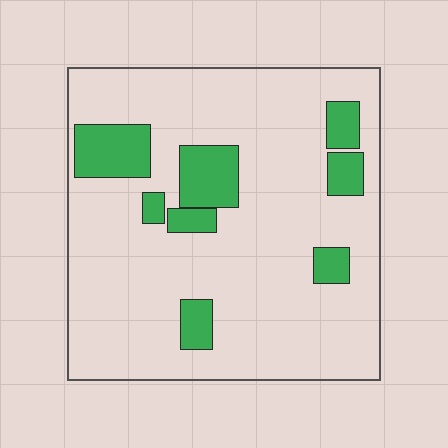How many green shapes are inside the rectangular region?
8.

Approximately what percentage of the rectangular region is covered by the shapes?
Approximately 15%.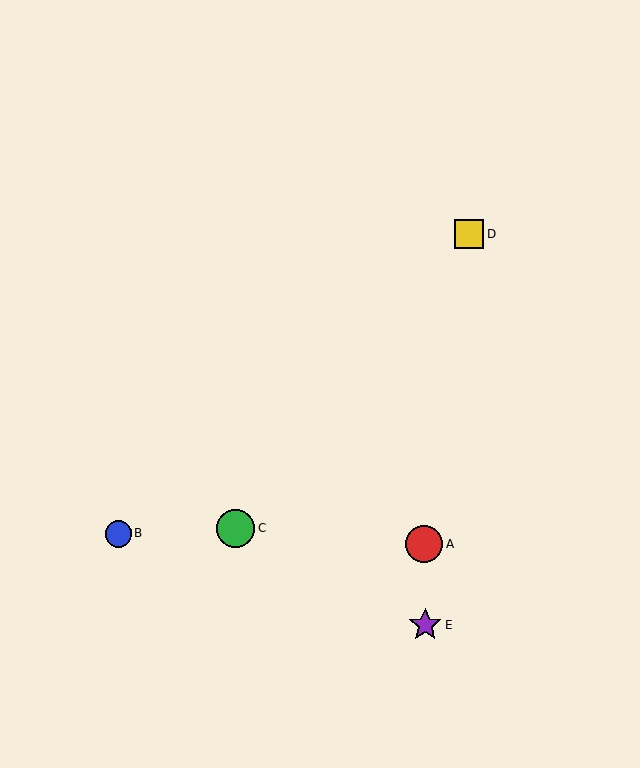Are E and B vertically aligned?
No, E is at x≈425 and B is at x≈119.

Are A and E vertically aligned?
Yes, both are at x≈425.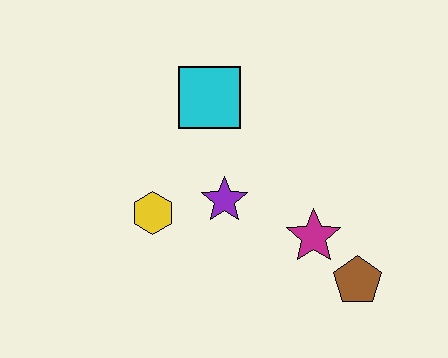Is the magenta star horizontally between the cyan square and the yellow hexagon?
No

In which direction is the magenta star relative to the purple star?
The magenta star is to the right of the purple star.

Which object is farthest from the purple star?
The brown pentagon is farthest from the purple star.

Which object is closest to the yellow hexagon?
The purple star is closest to the yellow hexagon.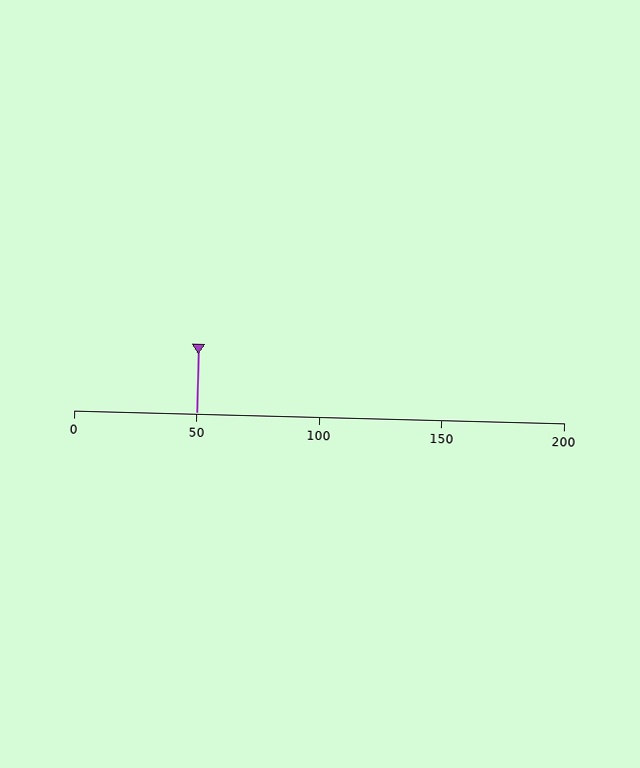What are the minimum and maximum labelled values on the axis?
The axis runs from 0 to 200.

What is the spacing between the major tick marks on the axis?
The major ticks are spaced 50 apart.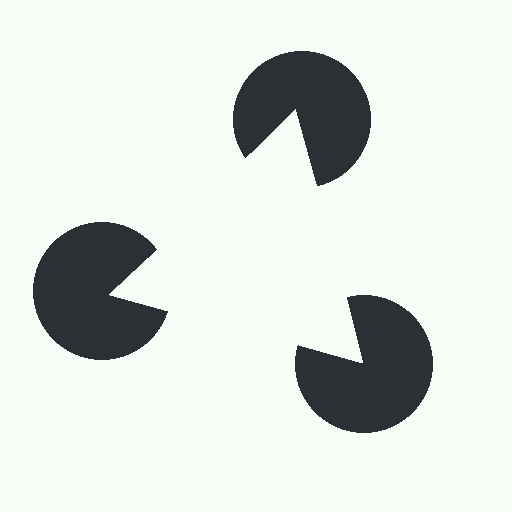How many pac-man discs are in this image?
There are 3 — one at each vertex of the illusory triangle.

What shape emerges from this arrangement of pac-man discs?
An illusory triangle — its edges are inferred from the aligned wedge cuts in the pac-man discs, not physically drawn.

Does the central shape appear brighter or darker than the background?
It typically appears slightly brighter than the background, even though no actual brightness change is drawn.